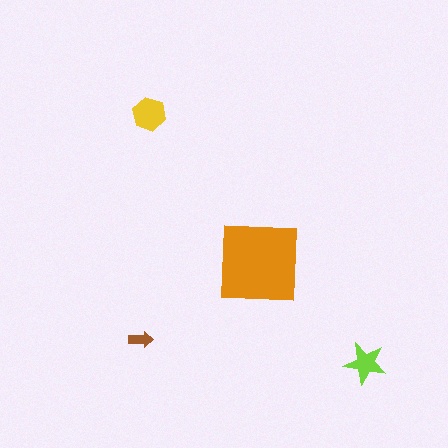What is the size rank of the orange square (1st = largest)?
1st.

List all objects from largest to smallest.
The orange square, the yellow hexagon, the lime star, the brown arrow.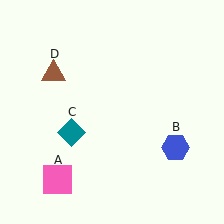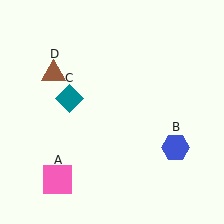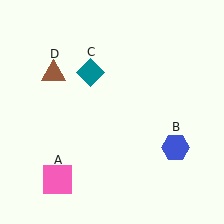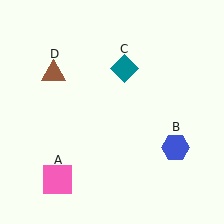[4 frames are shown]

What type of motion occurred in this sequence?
The teal diamond (object C) rotated clockwise around the center of the scene.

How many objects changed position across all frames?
1 object changed position: teal diamond (object C).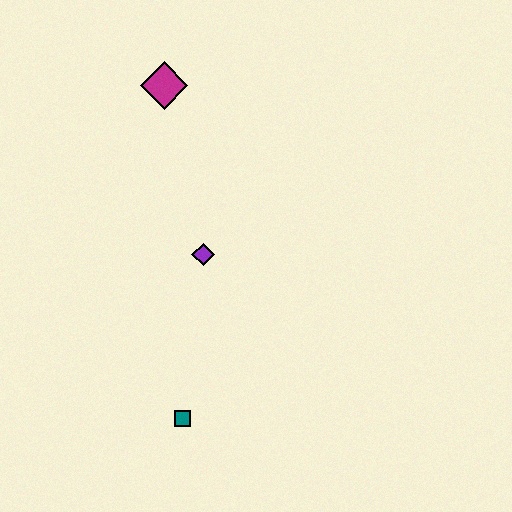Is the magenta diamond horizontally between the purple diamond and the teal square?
No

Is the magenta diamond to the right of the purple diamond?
No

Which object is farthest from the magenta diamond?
The teal square is farthest from the magenta diamond.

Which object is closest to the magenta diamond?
The purple diamond is closest to the magenta diamond.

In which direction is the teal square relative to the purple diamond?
The teal square is below the purple diamond.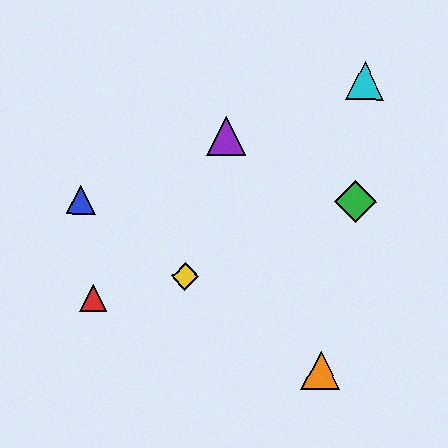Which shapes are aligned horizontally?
The blue triangle, the green diamond are aligned horizontally.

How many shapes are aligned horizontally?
2 shapes (the blue triangle, the green diamond) are aligned horizontally.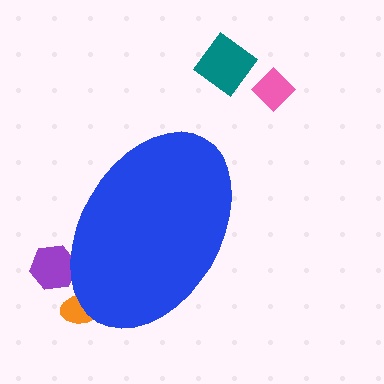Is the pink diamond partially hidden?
No, the pink diamond is fully visible.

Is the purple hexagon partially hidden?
Yes, the purple hexagon is partially hidden behind the blue ellipse.